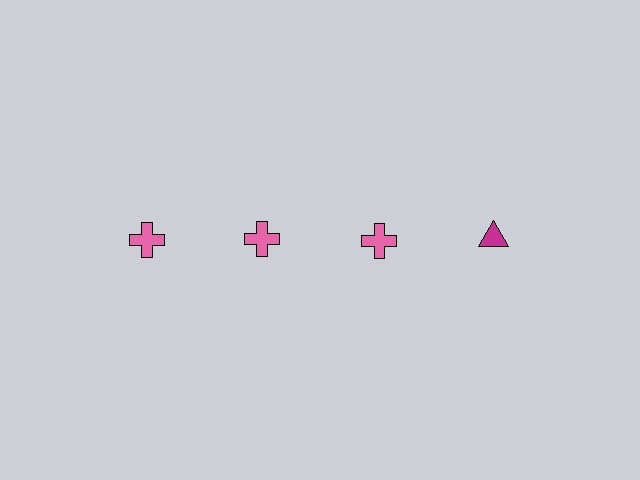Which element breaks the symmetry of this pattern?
The magenta triangle in the top row, second from right column breaks the symmetry. All other shapes are pink crosses.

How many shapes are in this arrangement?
There are 4 shapes arranged in a grid pattern.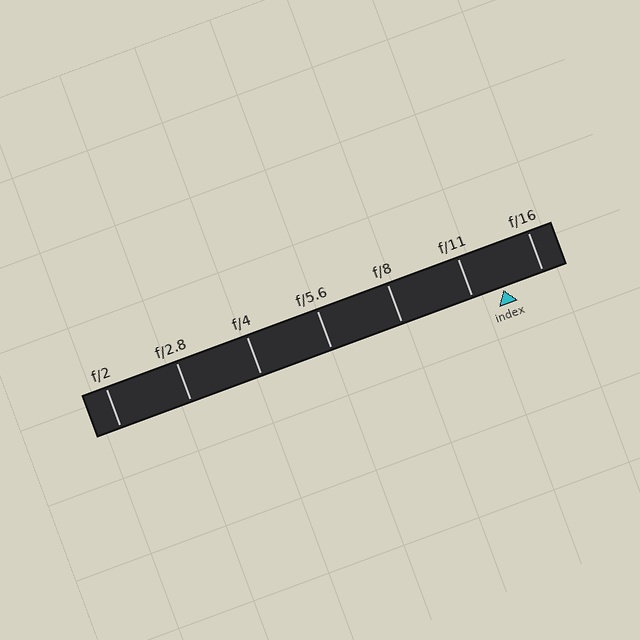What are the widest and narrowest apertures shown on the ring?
The widest aperture shown is f/2 and the narrowest is f/16.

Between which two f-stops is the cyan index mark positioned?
The index mark is between f/11 and f/16.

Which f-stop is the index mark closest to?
The index mark is closest to f/11.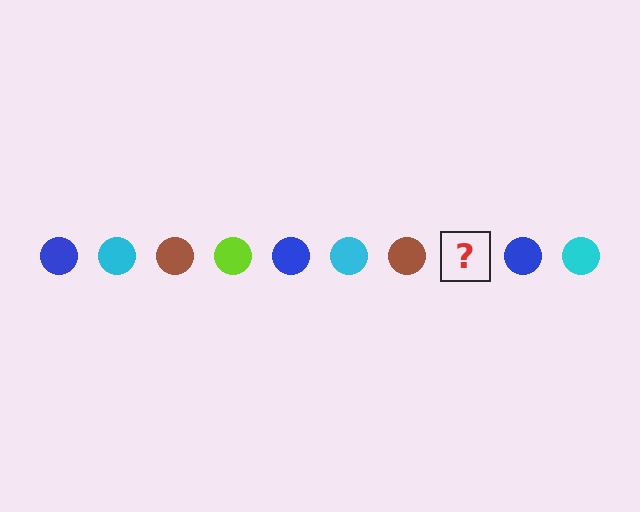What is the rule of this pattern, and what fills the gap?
The rule is that the pattern cycles through blue, cyan, brown, lime circles. The gap should be filled with a lime circle.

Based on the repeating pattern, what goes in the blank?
The blank should be a lime circle.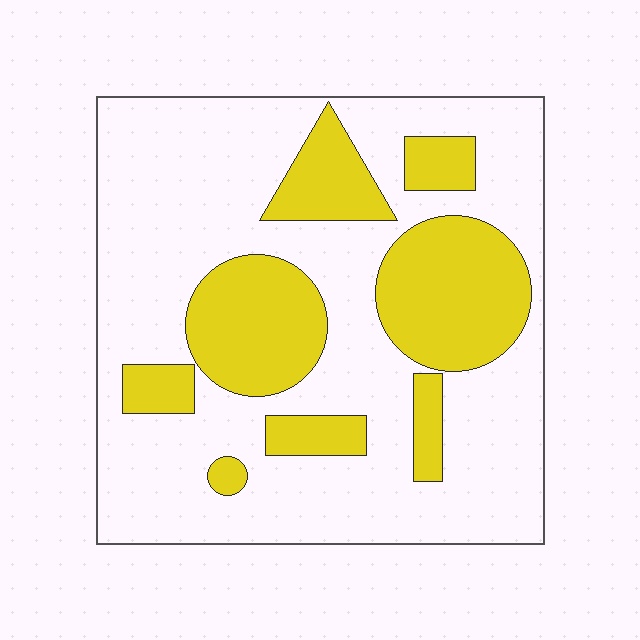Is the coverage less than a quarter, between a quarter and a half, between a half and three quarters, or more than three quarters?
Between a quarter and a half.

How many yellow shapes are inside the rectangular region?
8.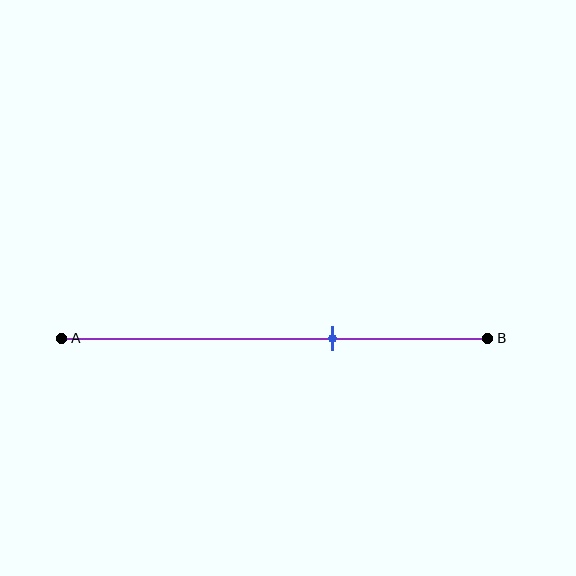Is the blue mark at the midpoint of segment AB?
No, the mark is at about 65% from A, not at the 50% midpoint.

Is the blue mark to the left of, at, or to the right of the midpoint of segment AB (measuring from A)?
The blue mark is to the right of the midpoint of segment AB.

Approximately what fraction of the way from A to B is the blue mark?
The blue mark is approximately 65% of the way from A to B.